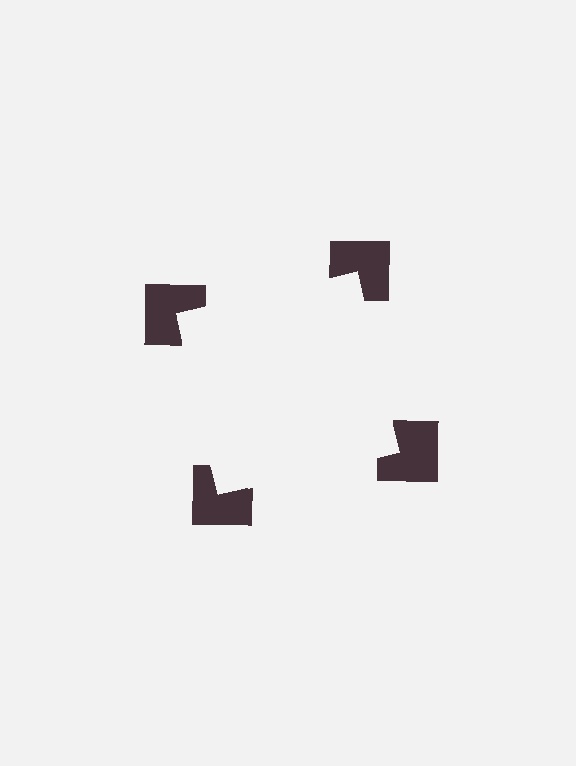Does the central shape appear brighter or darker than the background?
It typically appears slightly brighter than the background, even though no actual brightness change is drawn.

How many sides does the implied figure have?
4 sides.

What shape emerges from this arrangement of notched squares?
An illusory square — its edges are inferred from the aligned wedge cuts in the notched squares, not physically drawn.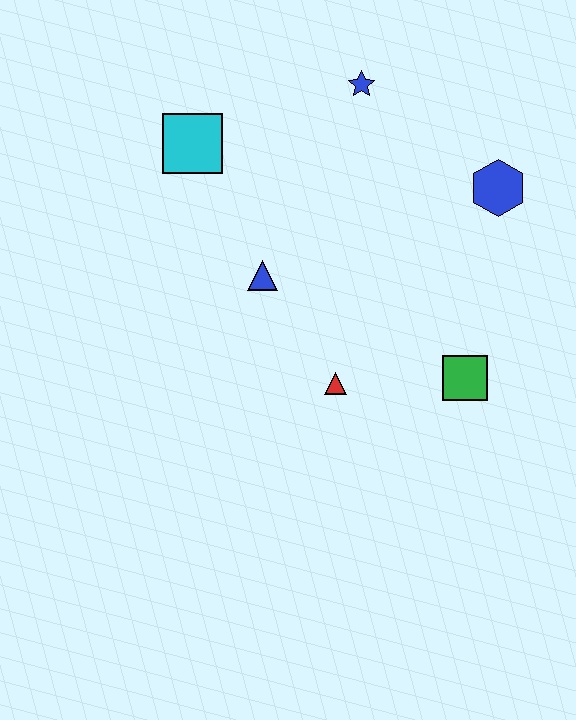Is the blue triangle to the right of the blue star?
No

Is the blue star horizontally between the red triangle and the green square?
Yes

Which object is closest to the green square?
The red triangle is closest to the green square.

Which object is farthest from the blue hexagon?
The cyan square is farthest from the blue hexagon.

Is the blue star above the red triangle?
Yes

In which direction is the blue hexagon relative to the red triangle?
The blue hexagon is above the red triangle.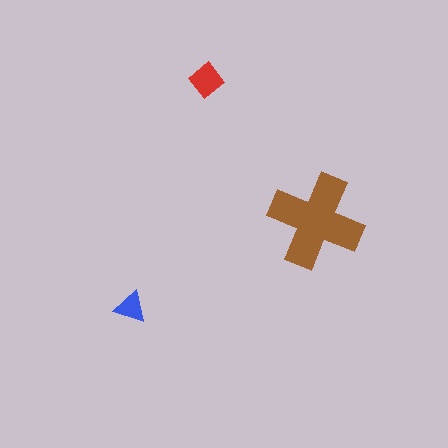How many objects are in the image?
There are 3 objects in the image.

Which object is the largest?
The brown cross.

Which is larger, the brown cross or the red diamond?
The brown cross.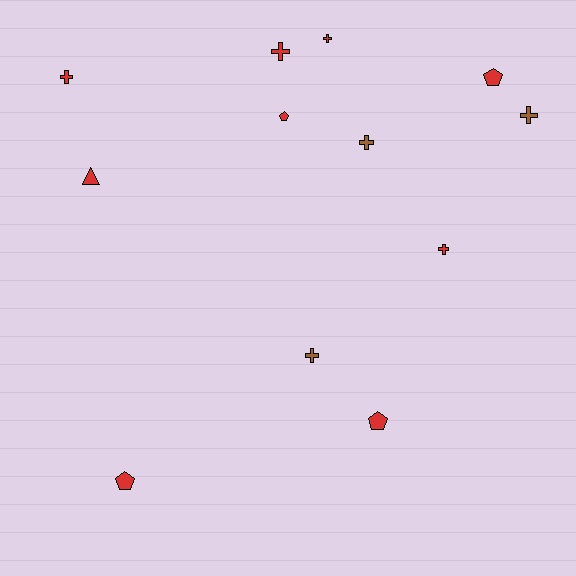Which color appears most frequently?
Red, with 9 objects.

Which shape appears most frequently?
Cross, with 7 objects.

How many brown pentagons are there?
There are no brown pentagons.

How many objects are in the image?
There are 12 objects.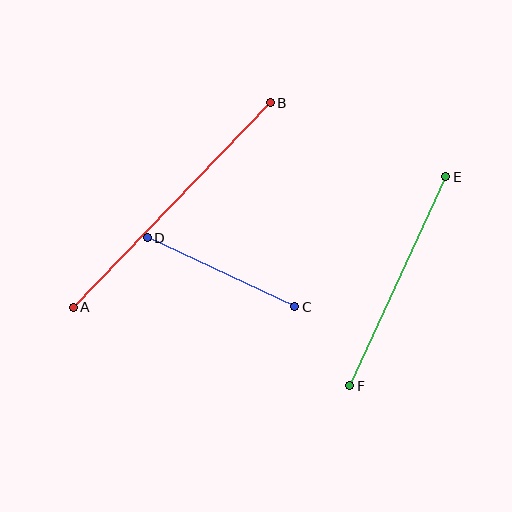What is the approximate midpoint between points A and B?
The midpoint is at approximately (172, 205) pixels.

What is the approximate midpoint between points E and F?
The midpoint is at approximately (398, 281) pixels.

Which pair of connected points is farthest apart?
Points A and B are farthest apart.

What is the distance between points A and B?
The distance is approximately 284 pixels.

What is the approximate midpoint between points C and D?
The midpoint is at approximately (221, 272) pixels.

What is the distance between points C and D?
The distance is approximately 163 pixels.